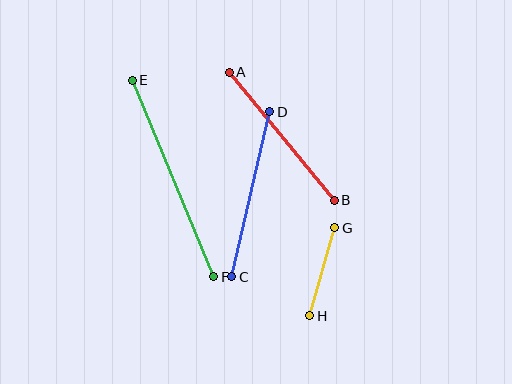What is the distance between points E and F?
The distance is approximately 212 pixels.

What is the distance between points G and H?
The distance is approximately 92 pixels.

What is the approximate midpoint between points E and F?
The midpoint is at approximately (173, 179) pixels.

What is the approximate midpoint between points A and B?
The midpoint is at approximately (282, 136) pixels.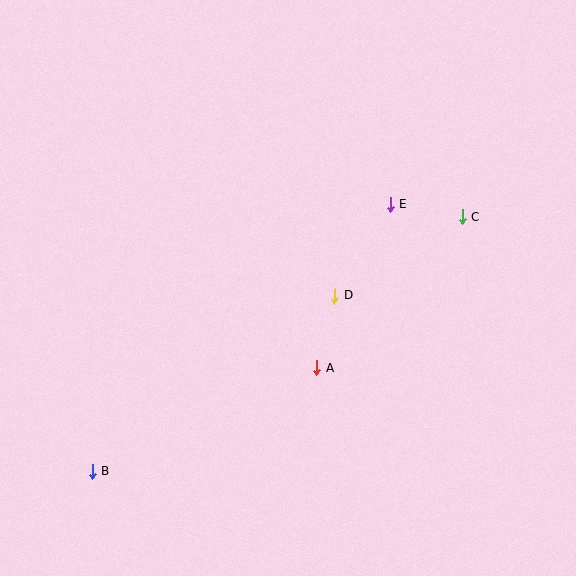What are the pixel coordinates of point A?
Point A is at (316, 367).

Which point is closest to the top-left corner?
Point E is closest to the top-left corner.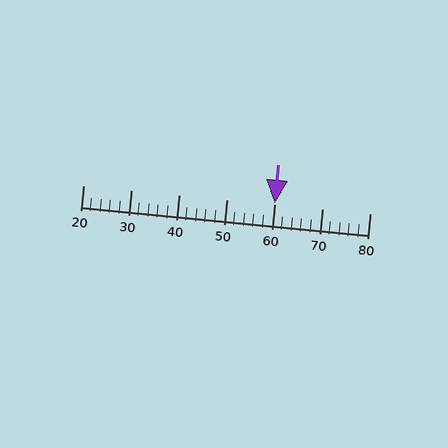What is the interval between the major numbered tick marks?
The major tick marks are spaced 10 units apart.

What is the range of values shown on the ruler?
The ruler shows values from 20 to 80.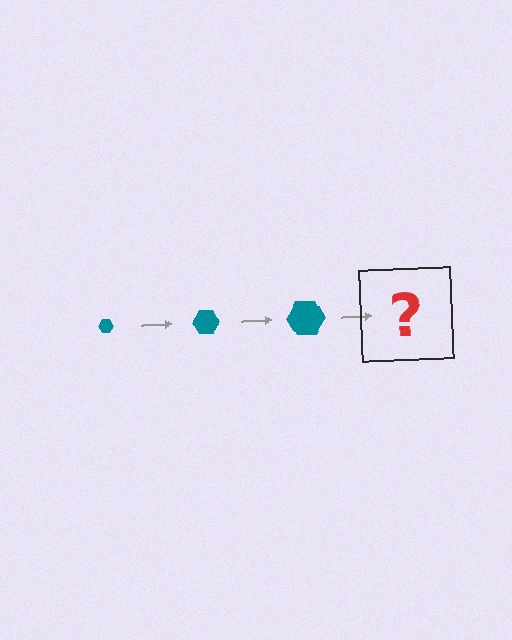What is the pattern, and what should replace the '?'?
The pattern is that the hexagon gets progressively larger each step. The '?' should be a teal hexagon, larger than the previous one.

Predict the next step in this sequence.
The next step is a teal hexagon, larger than the previous one.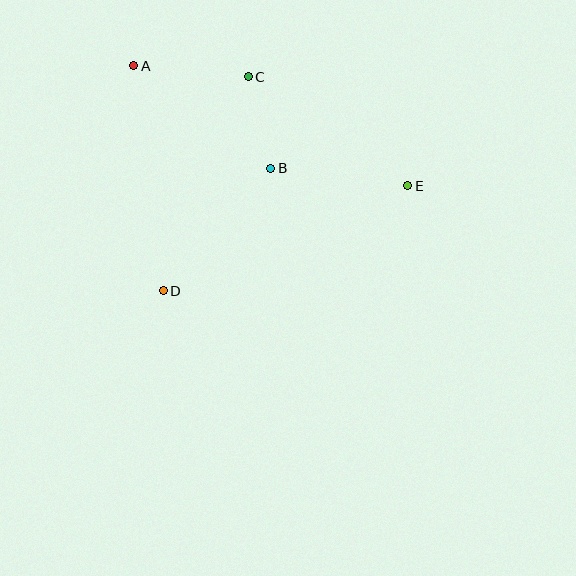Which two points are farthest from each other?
Points A and E are farthest from each other.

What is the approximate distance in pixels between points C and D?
The distance between C and D is approximately 231 pixels.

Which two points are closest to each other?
Points B and C are closest to each other.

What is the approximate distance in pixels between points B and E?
The distance between B and E is approximately 138 pixels.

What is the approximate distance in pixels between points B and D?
The distance between B and D is approximately 163 pixels.